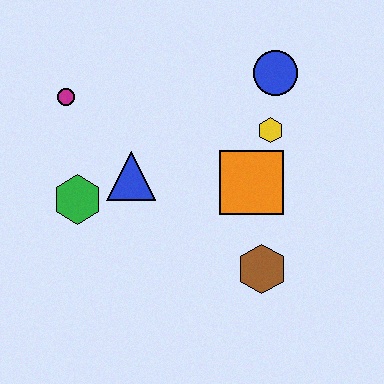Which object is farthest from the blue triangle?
The blue circle is farthest from the blue triangle.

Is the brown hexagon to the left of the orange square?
No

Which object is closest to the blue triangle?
The green hexagon is closest to the blue triangle.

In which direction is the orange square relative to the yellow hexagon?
The orange square is below the yellow hexagon.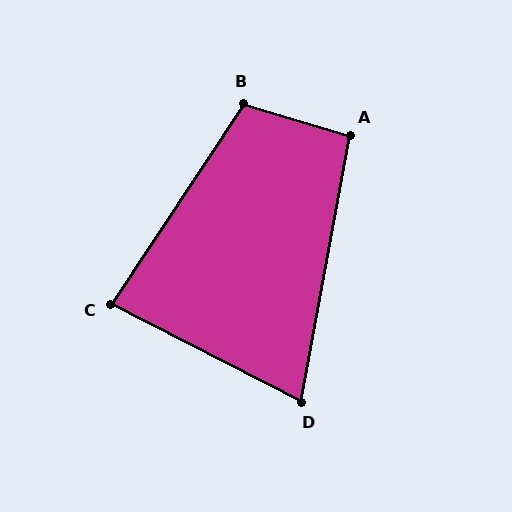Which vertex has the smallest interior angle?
D, at approximately 73 degrees.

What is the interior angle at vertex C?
Approximately 84 degrees (acute).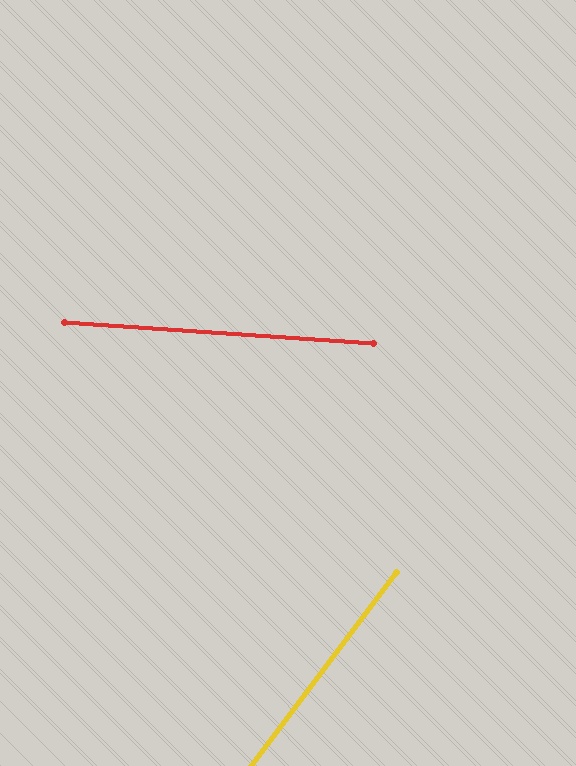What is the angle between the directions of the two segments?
Approximately 57 degrees.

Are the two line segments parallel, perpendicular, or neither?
Neither parallel nor perpendicular — they differ by about 57°.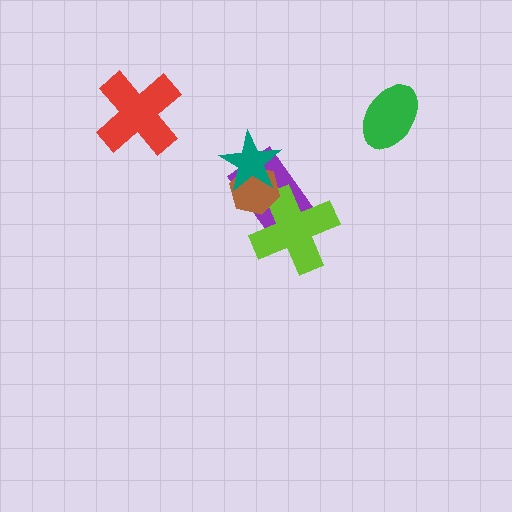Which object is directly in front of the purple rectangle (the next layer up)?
The lime cross is directly in front of the purple rectangle.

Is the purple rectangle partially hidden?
Yes, it is partially covered by another shape.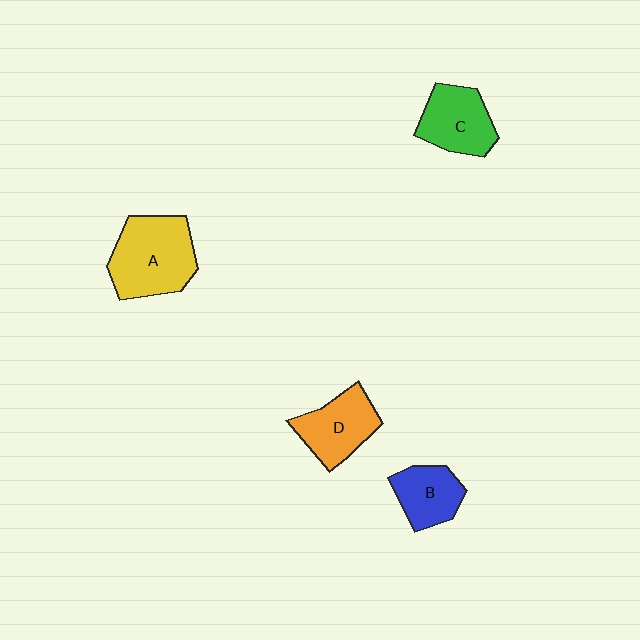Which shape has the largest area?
Shape A (yellow).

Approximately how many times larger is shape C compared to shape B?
Approximately 1.2 times.